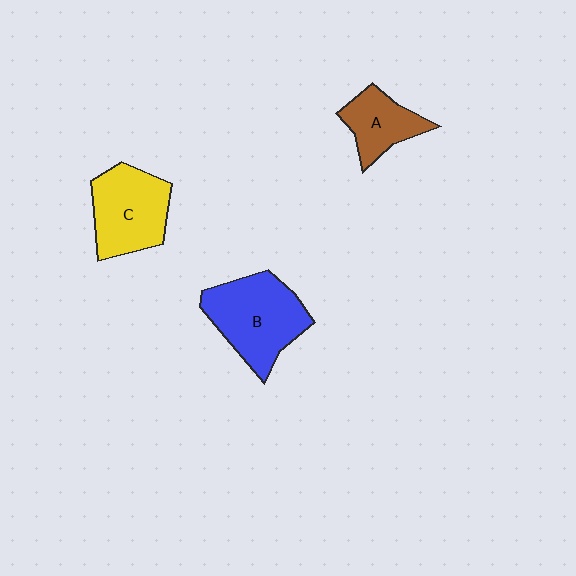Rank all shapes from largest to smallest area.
From largest to smallest: B (blue), C (yellow), A (brown).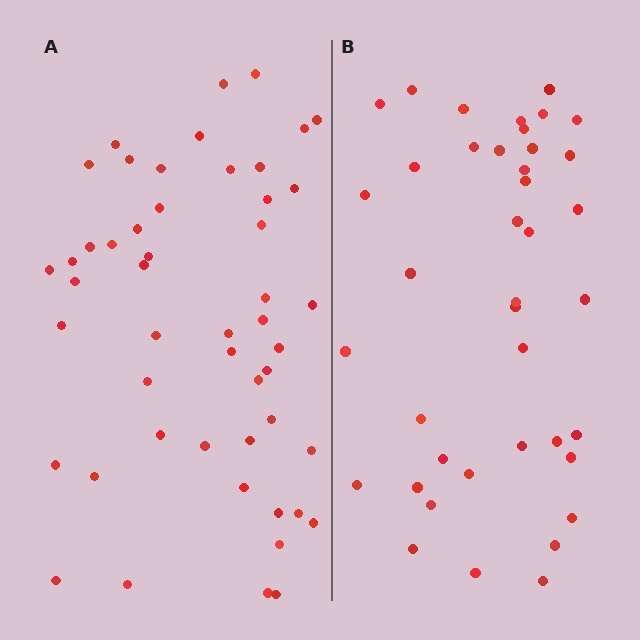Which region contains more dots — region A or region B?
Region A (the left region) has more dots.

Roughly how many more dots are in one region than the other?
Region A has roughly 10 or so more dots than region B.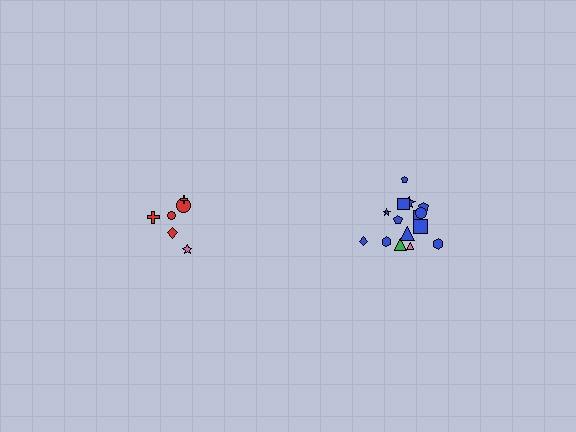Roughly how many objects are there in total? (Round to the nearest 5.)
Roughly 20 objects in total.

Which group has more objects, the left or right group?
The right group.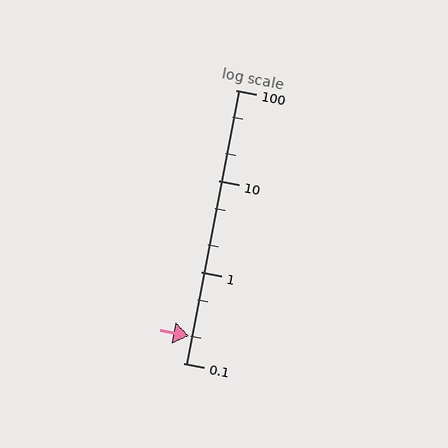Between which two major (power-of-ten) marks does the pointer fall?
The pointer is between 0.1 and 1.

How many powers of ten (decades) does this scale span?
The scale spans 3 decades, from 0.1 to 100.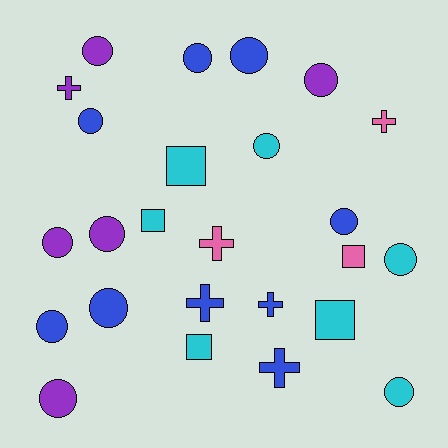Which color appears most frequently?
Blue, with 9 objects.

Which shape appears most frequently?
Circle, with 14 objects.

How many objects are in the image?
There are 25 objects.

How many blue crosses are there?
There are 3 blue crosses.